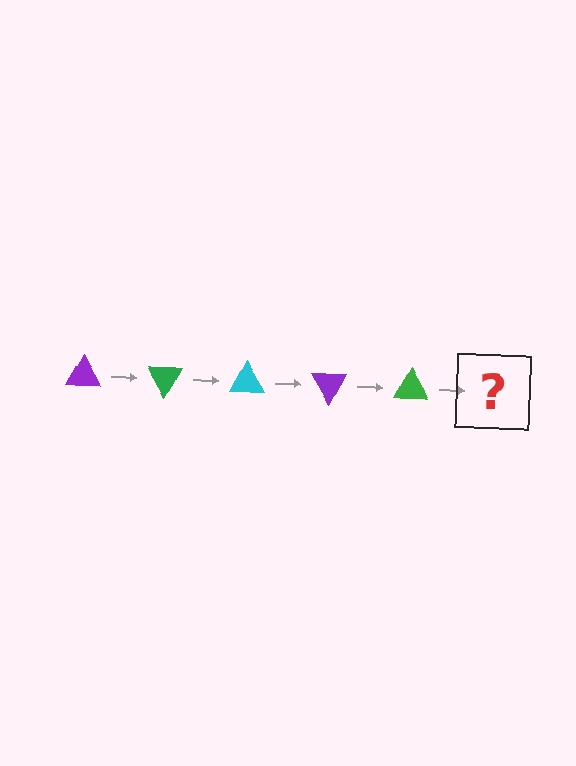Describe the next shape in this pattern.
It should be a cyan triangle, rotated 300 degrees from the start.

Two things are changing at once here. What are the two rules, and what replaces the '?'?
The two rules are that it rotates 60 degrees each step and the color cycles through purple, green, and cyan. The '?' should be a cyan triangle, rotated 300 degrees from the start.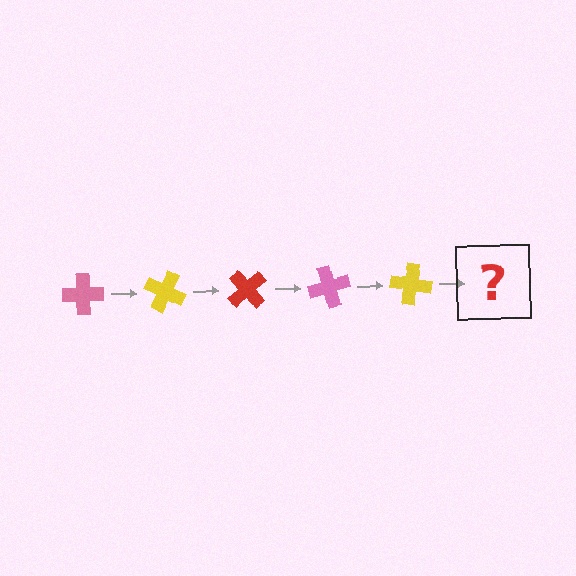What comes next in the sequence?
The next element should be a red cross, rotated 125 degrees from the start.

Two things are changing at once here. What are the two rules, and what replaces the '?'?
The two rules are that it rotates 25 degrees each step and the color cycles through pink, yellow, and red. The '?' should be a red cross, rotated 125 degrees from the start.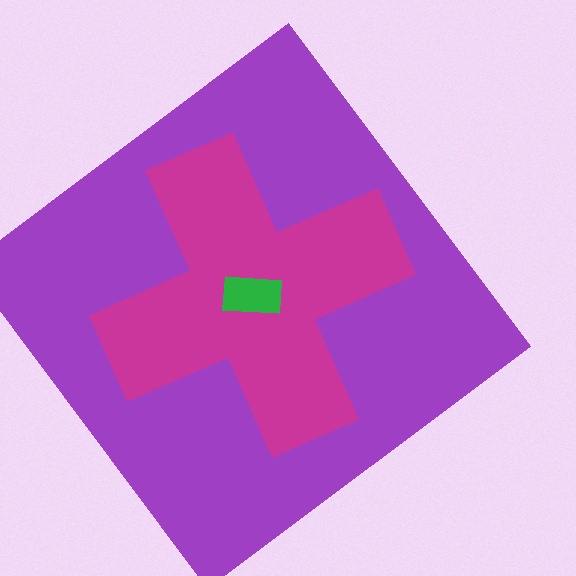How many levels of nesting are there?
3.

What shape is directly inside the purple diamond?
The magenta cross.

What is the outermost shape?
The purple diamond.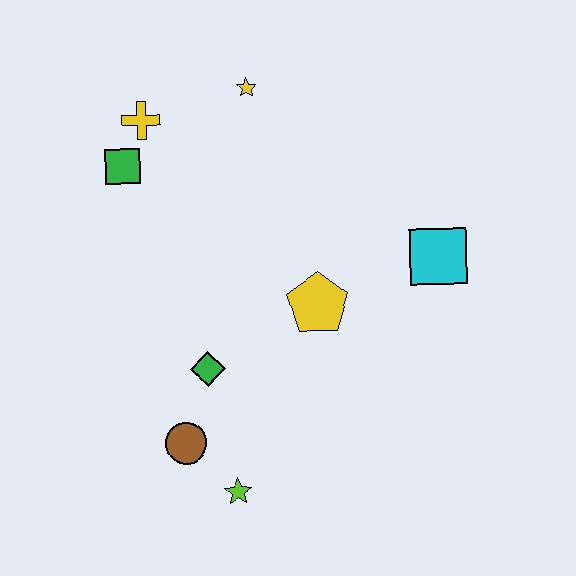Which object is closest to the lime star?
The brown circle is closest to the lime star.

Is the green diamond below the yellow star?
Yes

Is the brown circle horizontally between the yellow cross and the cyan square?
Yes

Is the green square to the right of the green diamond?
No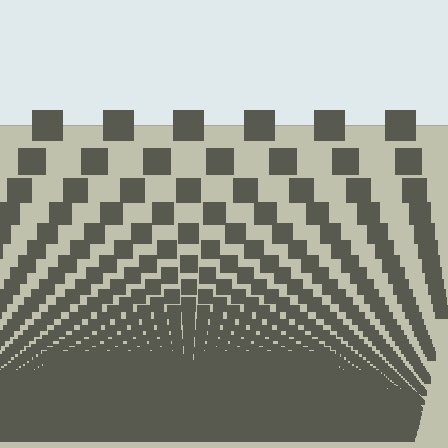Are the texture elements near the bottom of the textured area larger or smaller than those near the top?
Smaller. The gradient is inverted — elements near the bottom are smaller and denser.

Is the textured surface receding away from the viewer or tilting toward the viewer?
The surface appears to tilt toward the viewer. Texture elements get larger and sparser toward the top.